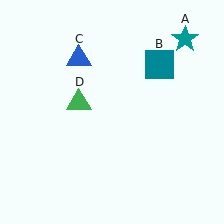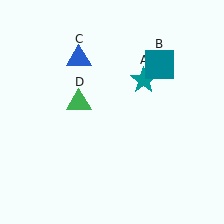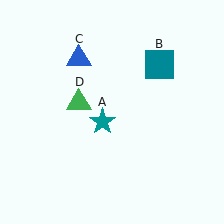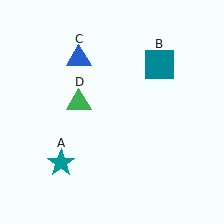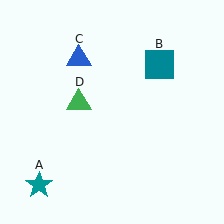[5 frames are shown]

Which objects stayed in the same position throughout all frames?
Teal square (object B) and blue triangle (object C) and green triangle (object D) remained stationary.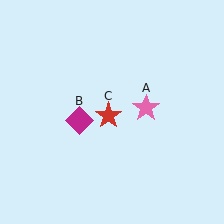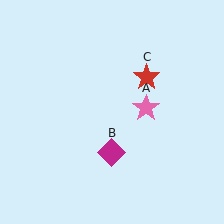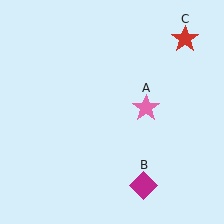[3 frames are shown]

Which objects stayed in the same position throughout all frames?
Pink star (object A) remained stationary.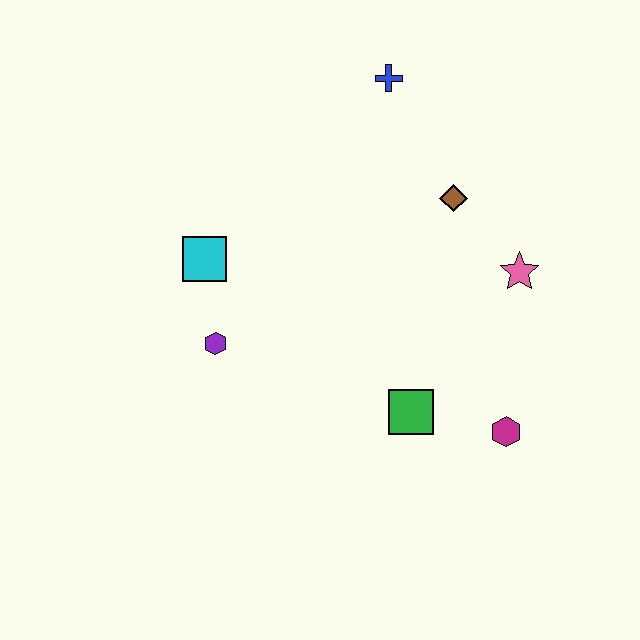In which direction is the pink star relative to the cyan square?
The pink star is to the right of the cyan square.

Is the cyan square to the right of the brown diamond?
No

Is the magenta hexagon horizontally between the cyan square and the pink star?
Yes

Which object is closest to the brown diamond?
The pink star is closest to the brown diamond.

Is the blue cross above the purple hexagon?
Yes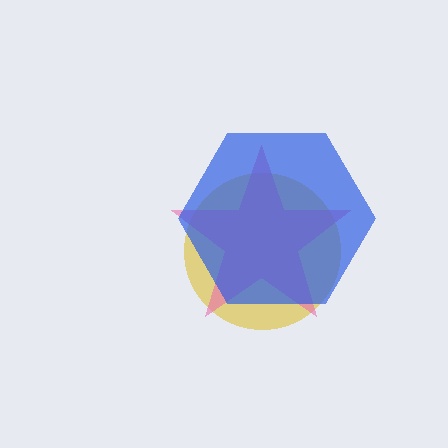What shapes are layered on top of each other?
The layered shapes are: a yellow circle, a pink star, a blue hexagon.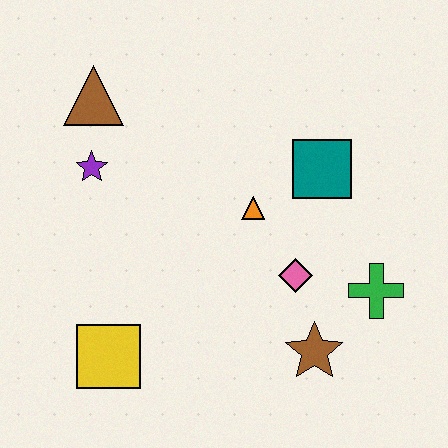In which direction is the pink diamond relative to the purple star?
The pink diamond is to the right of the purple star.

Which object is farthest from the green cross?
The brown triangle is farthest from the green cross.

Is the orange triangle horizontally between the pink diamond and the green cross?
No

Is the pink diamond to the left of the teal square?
Yes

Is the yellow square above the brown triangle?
No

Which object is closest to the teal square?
The orange triangle is closest to the teal square.